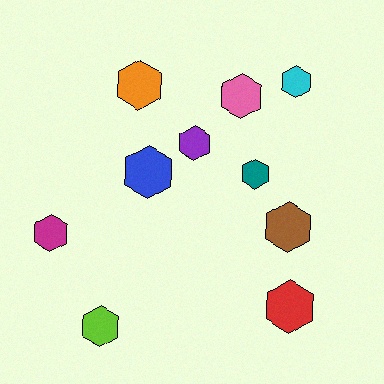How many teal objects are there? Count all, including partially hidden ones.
There is 1 teal object.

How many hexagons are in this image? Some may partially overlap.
There are 10 hexagons.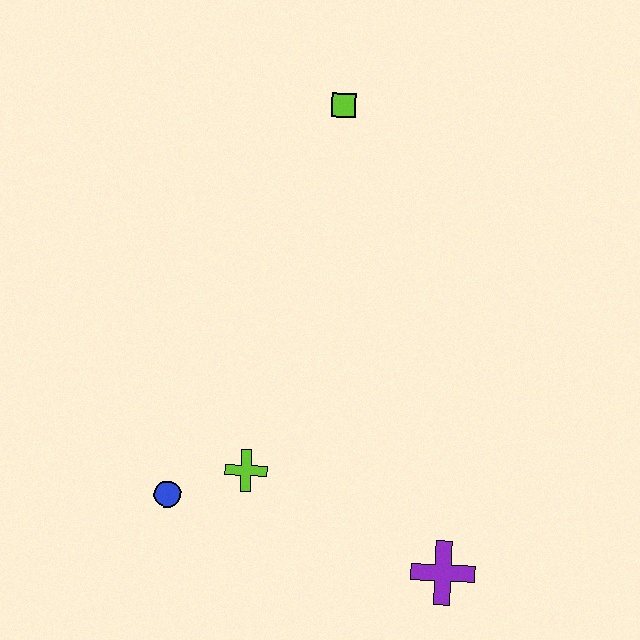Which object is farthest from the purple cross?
The lime square is farthest from the purple cross.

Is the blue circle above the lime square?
No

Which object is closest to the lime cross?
The blue circle is closest to the lime cross.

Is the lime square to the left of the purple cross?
Yes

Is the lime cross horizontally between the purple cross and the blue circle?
Yes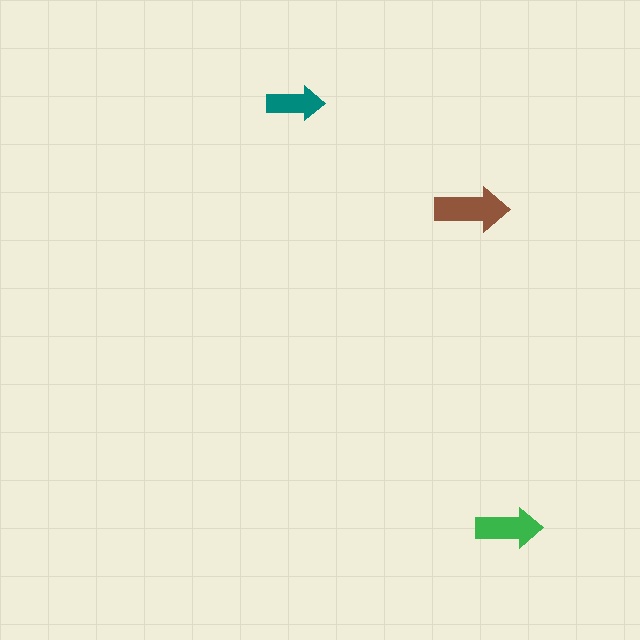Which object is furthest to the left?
The teal arrow is leftmost.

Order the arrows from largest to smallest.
the brown one, the green one, the teal one.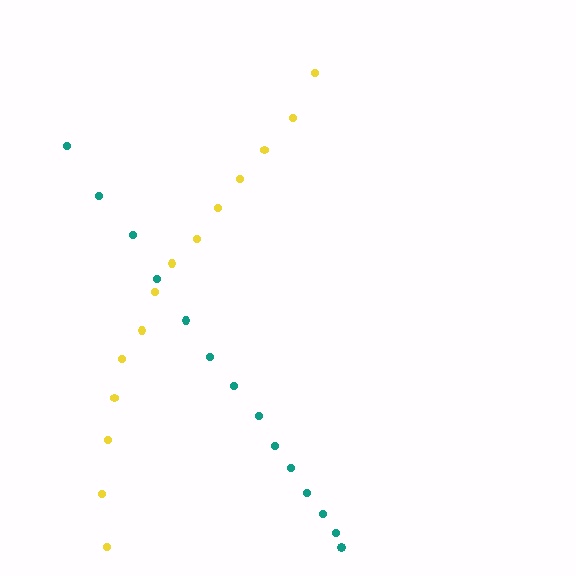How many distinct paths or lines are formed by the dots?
There are 2 distinct paths.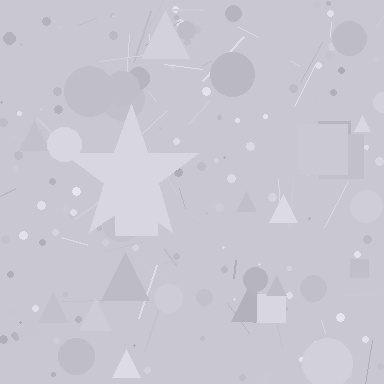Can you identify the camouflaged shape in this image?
The camouflaged shape is a star.